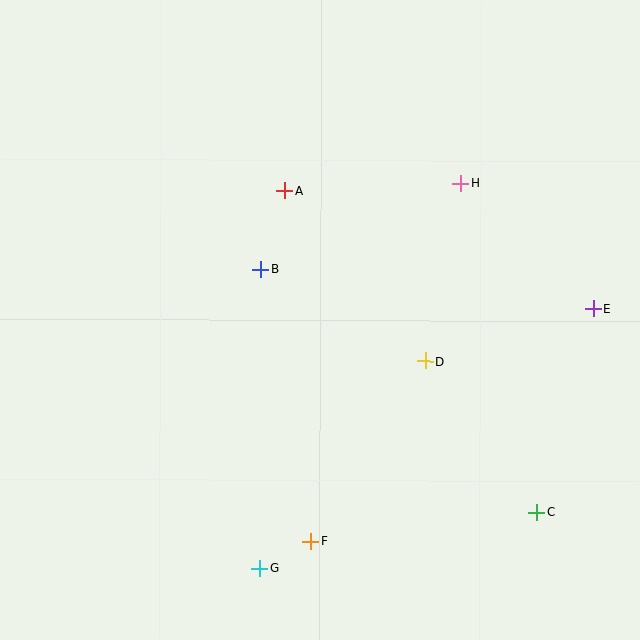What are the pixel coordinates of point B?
Point B is at (261, 269).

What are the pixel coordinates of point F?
Point F is at (311, 541).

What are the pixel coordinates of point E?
Point E is at (593, 309).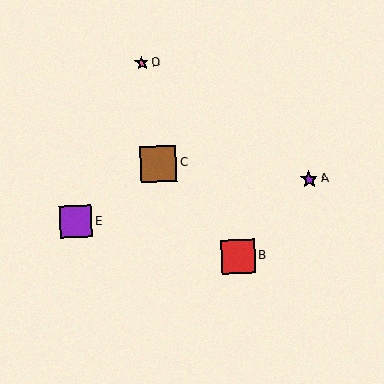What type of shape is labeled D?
Shape D is a pink star.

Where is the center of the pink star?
The center of the pink star is at (142, 63).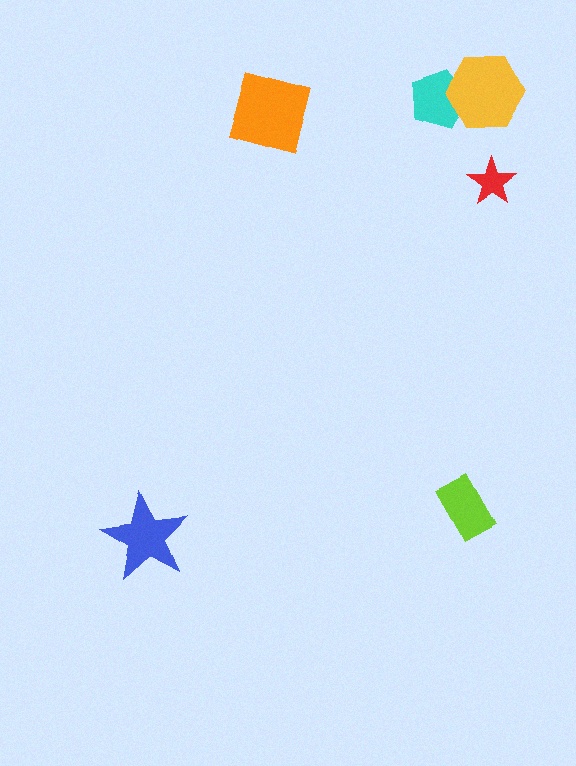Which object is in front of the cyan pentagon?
The yellow hexagon is in front of the cyan pentagon.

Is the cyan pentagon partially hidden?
Yes, it is partially covered by another shape.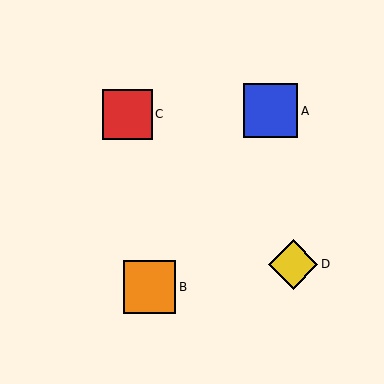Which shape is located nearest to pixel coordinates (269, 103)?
The blue square (labeled A) at (271, 111) is nearest to that location.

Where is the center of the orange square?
The center of the orange square is at (149, 287).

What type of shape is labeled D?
Shape D is a yellow diamond.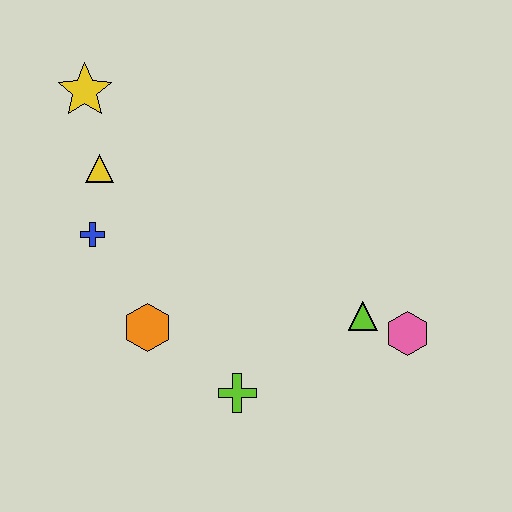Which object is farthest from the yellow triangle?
The pink hexagon is farthest from the yellow triangle.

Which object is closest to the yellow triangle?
The blue cross is closest to the yellow triangle.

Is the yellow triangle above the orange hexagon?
Yes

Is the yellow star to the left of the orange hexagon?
Yes